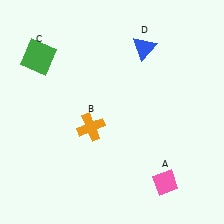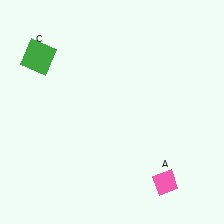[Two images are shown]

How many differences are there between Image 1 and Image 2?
There are 2 differences between the two images.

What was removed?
The orange cross (B), the blue triangle (D) were removed in Image 2.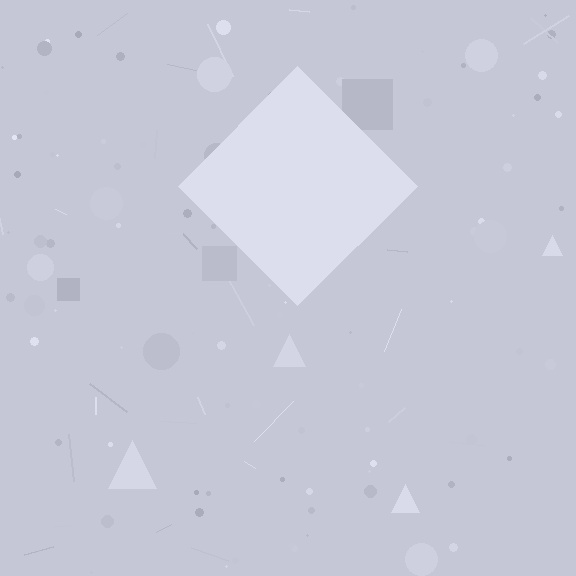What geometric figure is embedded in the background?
A diamond is embedded in the background.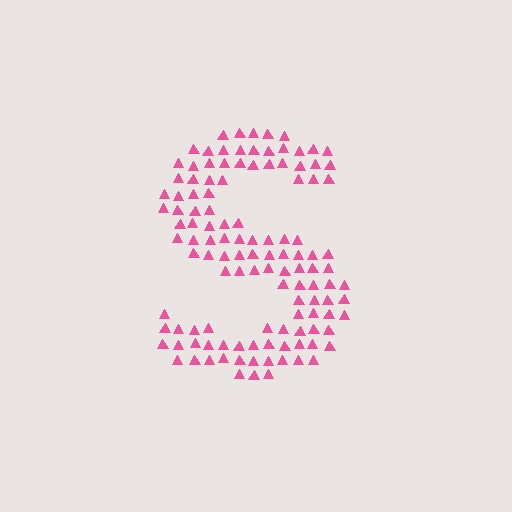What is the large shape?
The large shape is the letter S.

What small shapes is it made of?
It is made of small triangles.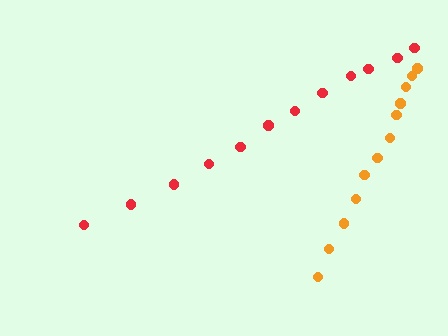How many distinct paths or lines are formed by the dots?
There are 2 distinct paths.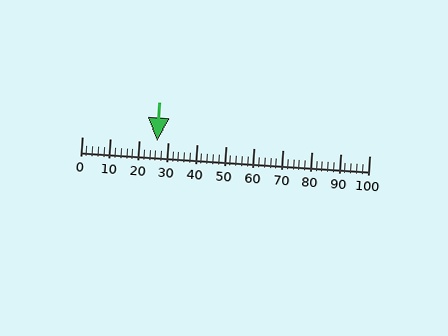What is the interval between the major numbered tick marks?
The major tick marks are spaced 10 units apart.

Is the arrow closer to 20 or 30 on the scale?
The arrow is closer to 30.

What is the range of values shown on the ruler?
The ruler shows values from 0 to 100.